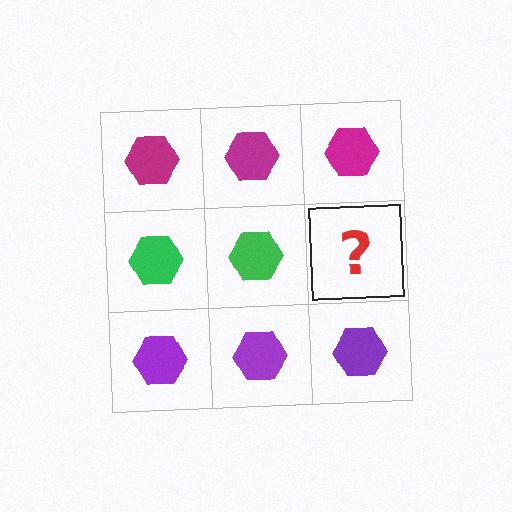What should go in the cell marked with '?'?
The missing cell should contain a green hexagon.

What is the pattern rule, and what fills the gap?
The rule is that each row has a consistent color. The gap should be filled with a green hexagon.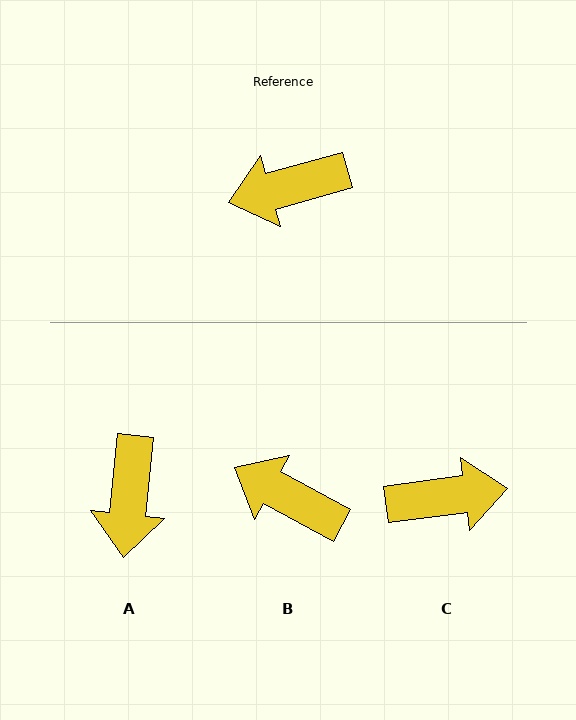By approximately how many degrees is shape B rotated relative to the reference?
Approximately 44 degrees clockwise.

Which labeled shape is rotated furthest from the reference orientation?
C, about 172 degrees away.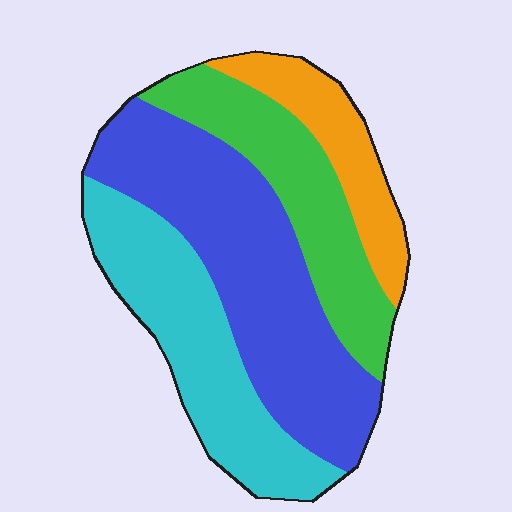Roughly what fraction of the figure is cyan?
Cyan covers 27% of the figure.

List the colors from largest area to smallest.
From largest to smallest: blue, cyan, green, orange.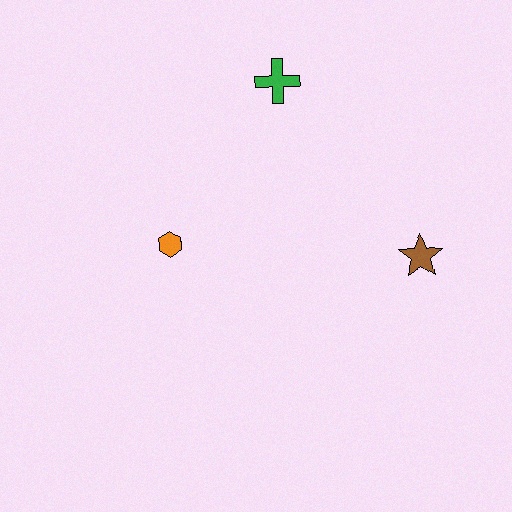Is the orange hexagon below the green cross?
Yes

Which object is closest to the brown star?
The green cross is closest to the brown star.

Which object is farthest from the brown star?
The orange hexagon is farthest from the brown star.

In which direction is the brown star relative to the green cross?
The brown star is below the green cross.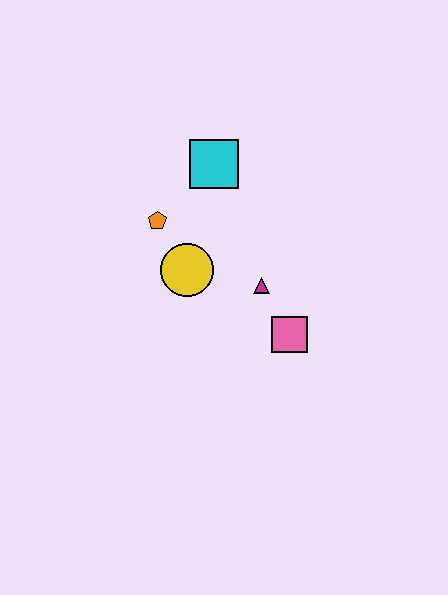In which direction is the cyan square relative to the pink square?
The cyan square is above the pink square.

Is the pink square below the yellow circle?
Yes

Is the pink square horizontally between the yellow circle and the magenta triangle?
No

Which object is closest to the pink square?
The magenta triangle is closest to the pink square.